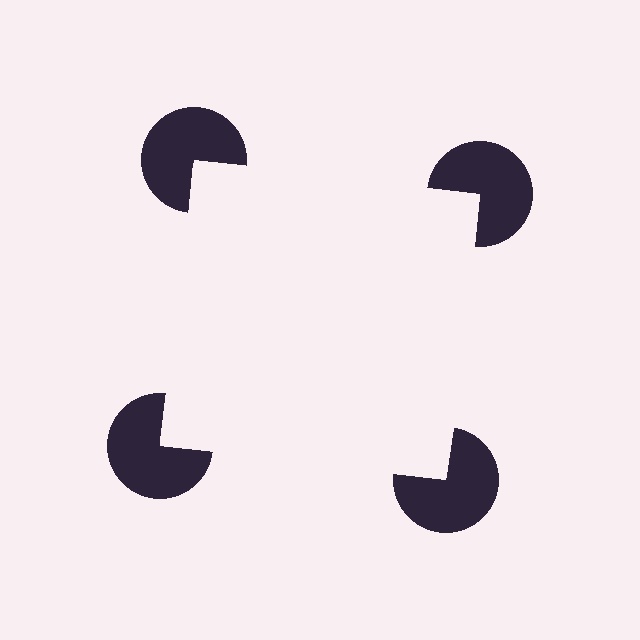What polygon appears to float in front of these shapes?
An illusory square — its edges are inferred from the aligned wedge cuts in the pac-man discs, not physically drawn.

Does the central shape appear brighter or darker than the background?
It typically appears slightly brighter than the background, even though no actual brightness change is drawn.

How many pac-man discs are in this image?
There are 4 — one at each vertex of the illusory square.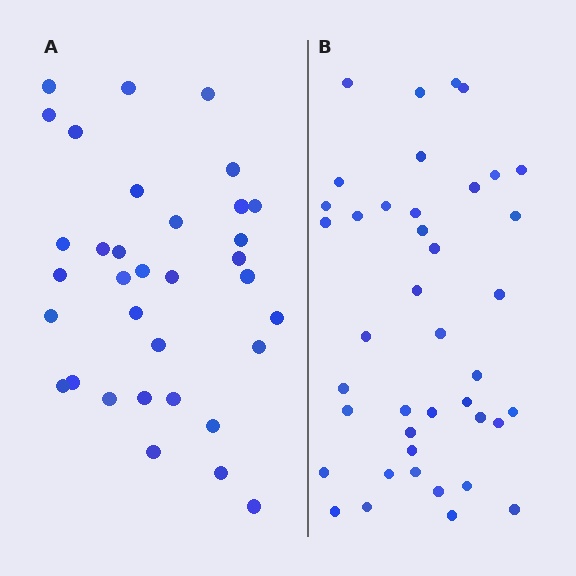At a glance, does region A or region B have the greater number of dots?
Region B (the right region) has more dots.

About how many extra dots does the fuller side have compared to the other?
Region B has roughly 8 or so more dots than region A.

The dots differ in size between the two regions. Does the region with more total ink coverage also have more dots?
No. Region A has more total ink coverage because its dots are larger, but region B actually contains more individual dots. Total area can be misleading — the number of items is what matters here.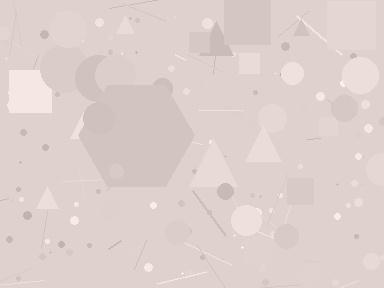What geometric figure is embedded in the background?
A hexagon is embedded in the background.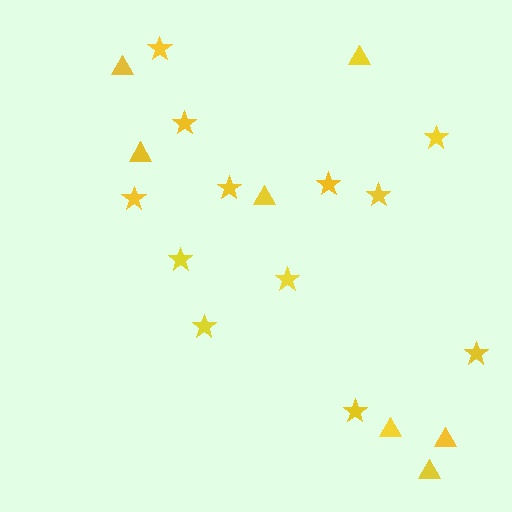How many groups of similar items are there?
There are 2 groups: one group of triangles (7) and one group of stars (12).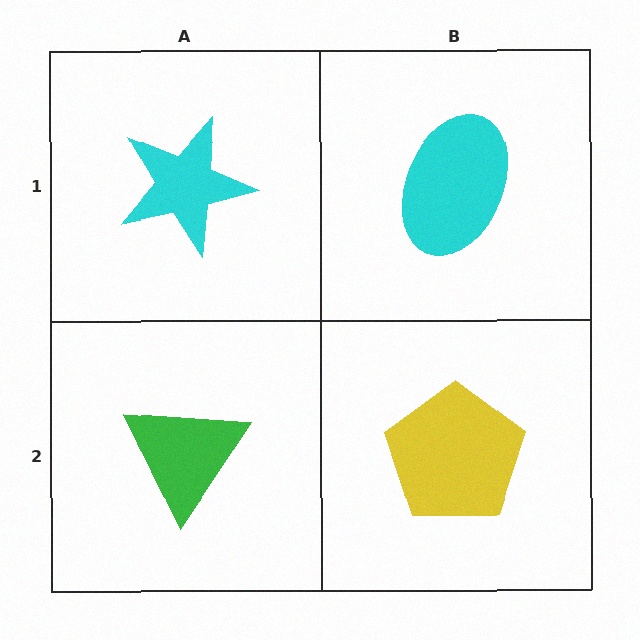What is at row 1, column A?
A cyan star.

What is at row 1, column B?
A cyan ellipse.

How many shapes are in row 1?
2 shapes.